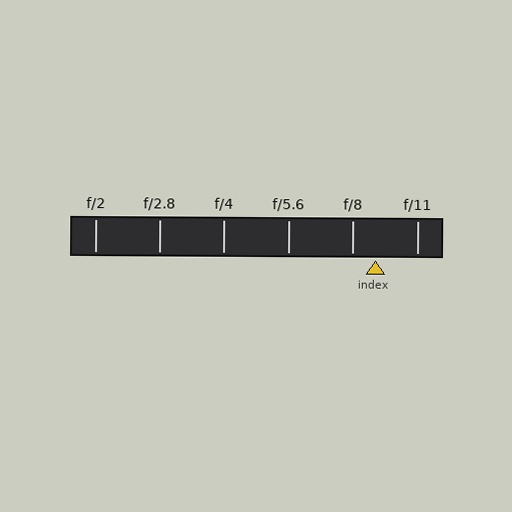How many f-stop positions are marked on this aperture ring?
There are 6 f-stop positions marked.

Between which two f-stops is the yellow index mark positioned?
The index mark is between f/8 and f/11.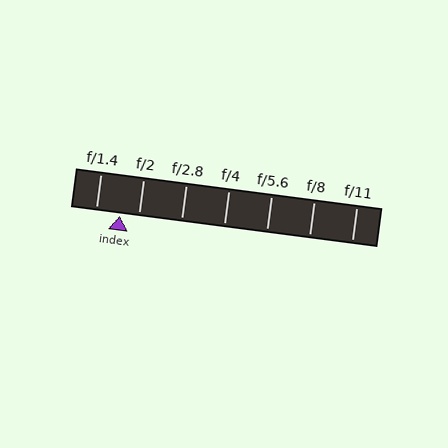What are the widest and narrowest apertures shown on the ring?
The widest aperture shown is f/1.4 and the narrowest is f/11.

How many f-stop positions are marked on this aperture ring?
There are 7 f-stop positions marked.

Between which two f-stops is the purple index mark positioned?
The index mark is between f/1.4 and f/2.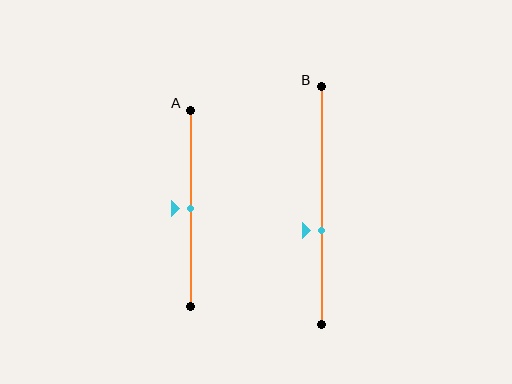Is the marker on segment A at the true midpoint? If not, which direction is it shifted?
Yes, the marker on segment A is at the true midpoint.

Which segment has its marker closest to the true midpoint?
Segment A has its marker closest to the true midpoint.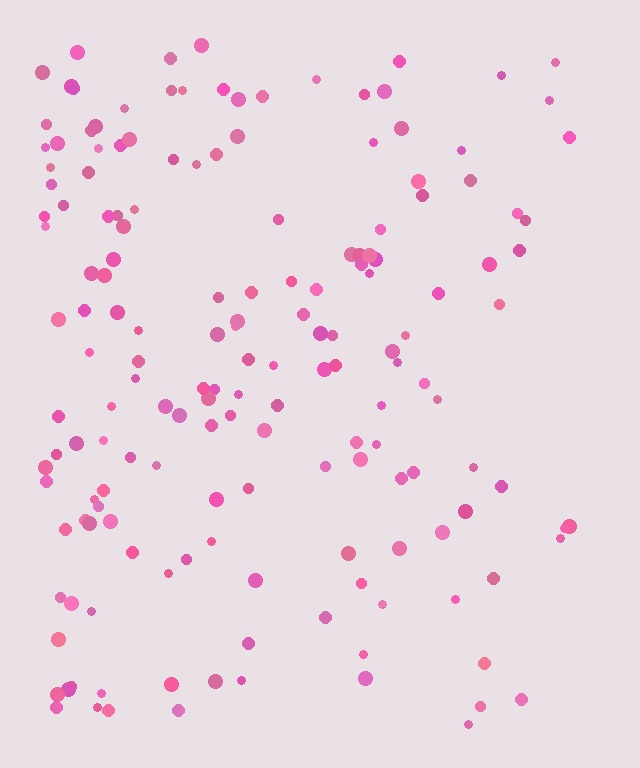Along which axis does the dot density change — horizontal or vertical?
Horizontal.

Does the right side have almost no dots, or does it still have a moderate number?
Still a moderate number, just noticeably fewer than the left.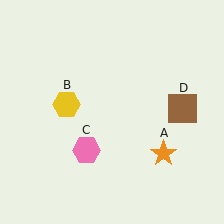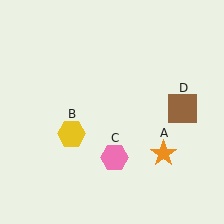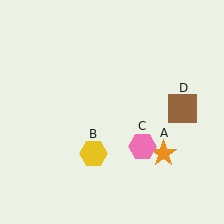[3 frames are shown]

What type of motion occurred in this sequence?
The yellow hexagon (object B), pink hexagon (object C) rotated counterclockwise around the center of the scene.